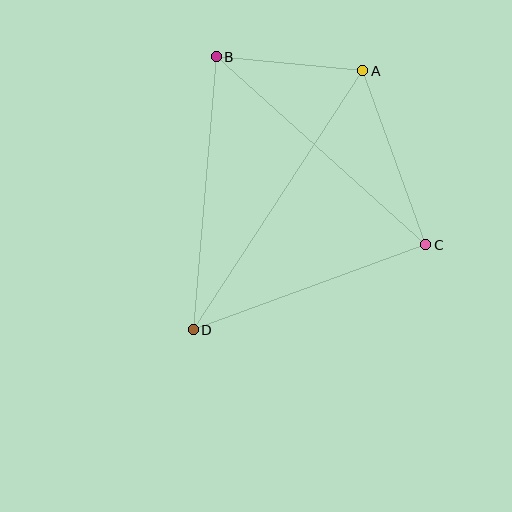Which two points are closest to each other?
Points A and B are closest to each other.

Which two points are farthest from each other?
Points A and D are farthest from each other.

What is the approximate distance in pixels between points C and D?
The distance between C and D is approximately 247 pixels.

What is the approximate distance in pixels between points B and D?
The distance between B and D is approximately 274 pixels.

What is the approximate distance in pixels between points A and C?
The distance between A and C is approximately 185 pixels.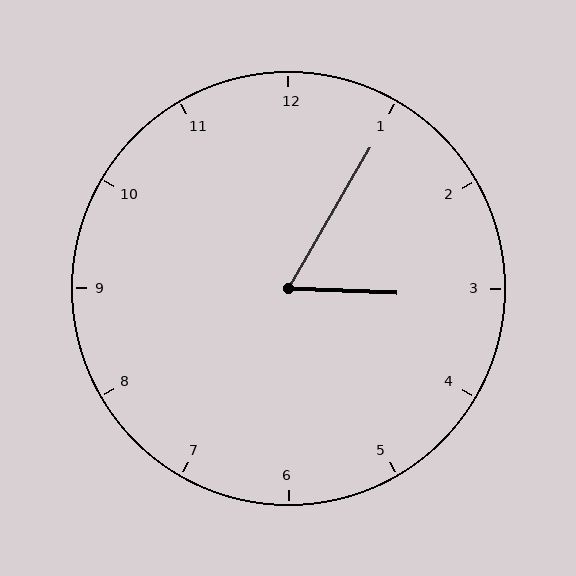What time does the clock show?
3:05.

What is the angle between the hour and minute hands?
Approximately 62 degrees.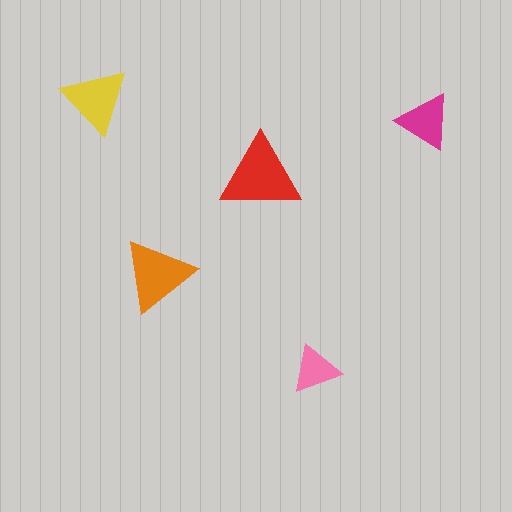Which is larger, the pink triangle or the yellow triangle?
The yellow one.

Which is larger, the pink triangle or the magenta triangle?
The magenta one.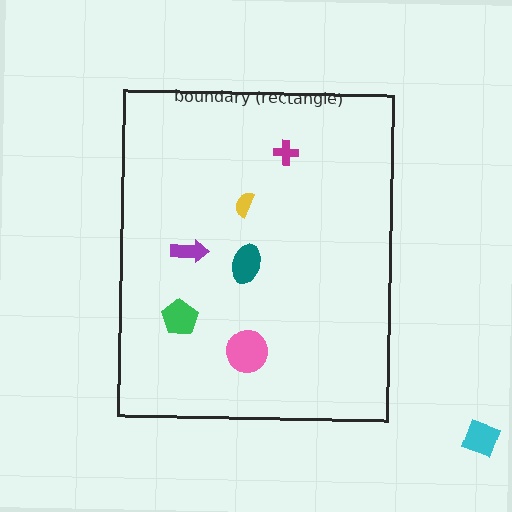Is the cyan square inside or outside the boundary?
Outside.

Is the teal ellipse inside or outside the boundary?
Inside.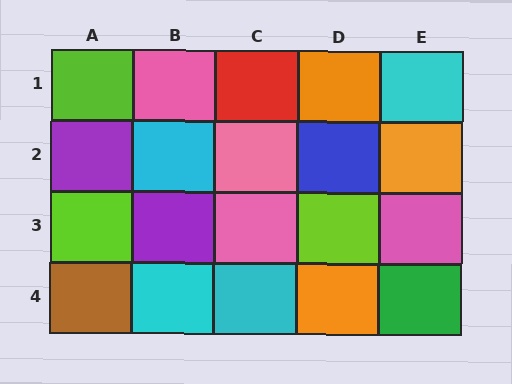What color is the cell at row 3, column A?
Lime.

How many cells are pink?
4 cells are pink.